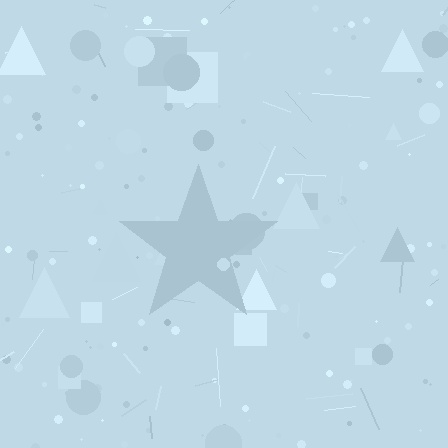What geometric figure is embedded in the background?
A star is embedded in the background.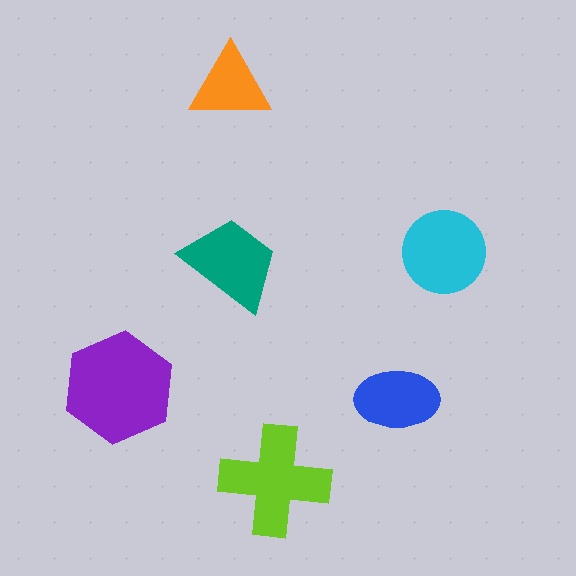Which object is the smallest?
The orange triangle.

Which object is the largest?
The purple hexagon.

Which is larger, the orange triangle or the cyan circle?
The cyan circle.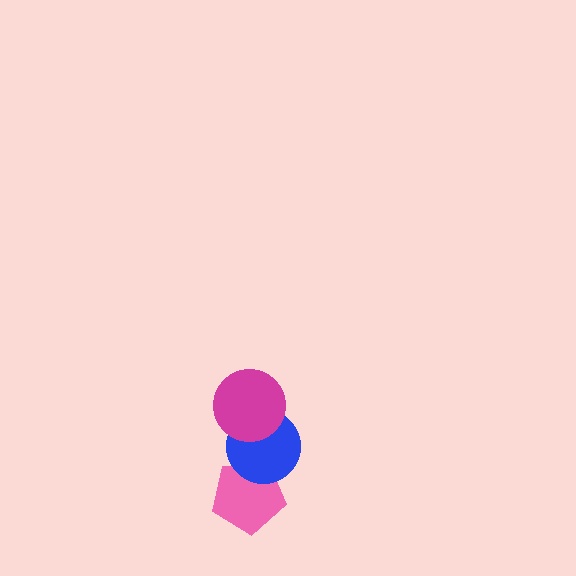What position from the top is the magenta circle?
The magenta circle is 1st from the top.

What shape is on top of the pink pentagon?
The blue circle is on top of the pink pentagon.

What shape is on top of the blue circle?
The magenta circle is on top of the blue circle.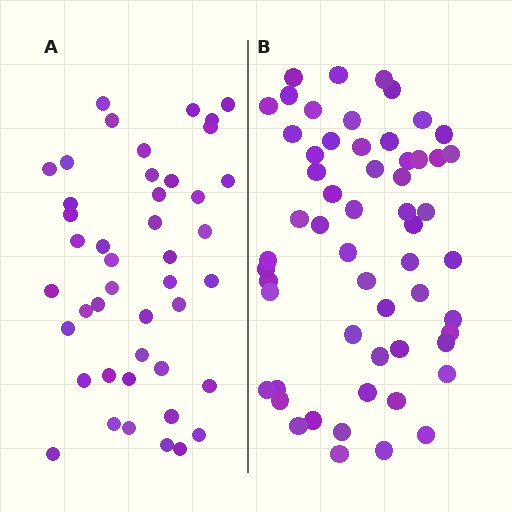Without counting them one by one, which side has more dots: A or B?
Region B (the right region) has more dots.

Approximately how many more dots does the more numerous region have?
Region B has approximately 15 more dots than region A.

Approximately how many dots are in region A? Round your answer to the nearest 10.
About 40 dots. (The exact count is 44, which rounds to 40.)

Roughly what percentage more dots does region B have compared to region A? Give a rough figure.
About 30% more.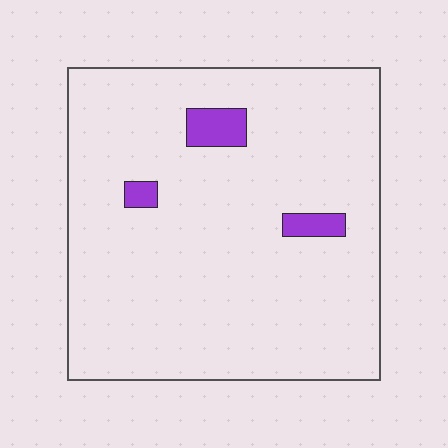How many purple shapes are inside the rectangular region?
3.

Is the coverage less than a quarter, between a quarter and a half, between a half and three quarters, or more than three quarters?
Less than a quarter.